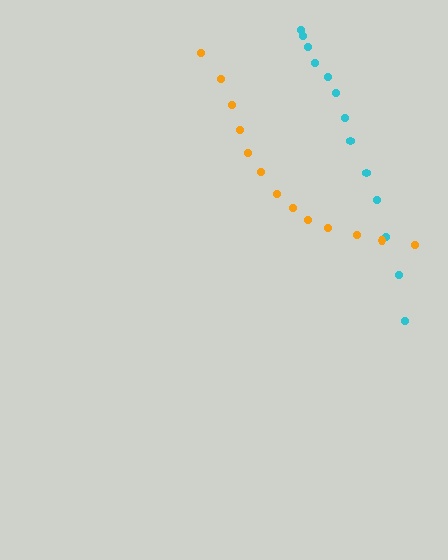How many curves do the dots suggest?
There are 2 distinct paths.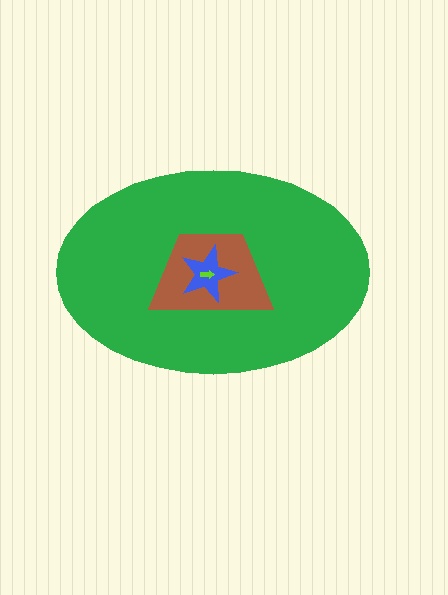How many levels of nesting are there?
4.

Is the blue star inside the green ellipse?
Yes.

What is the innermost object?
The lime arrow.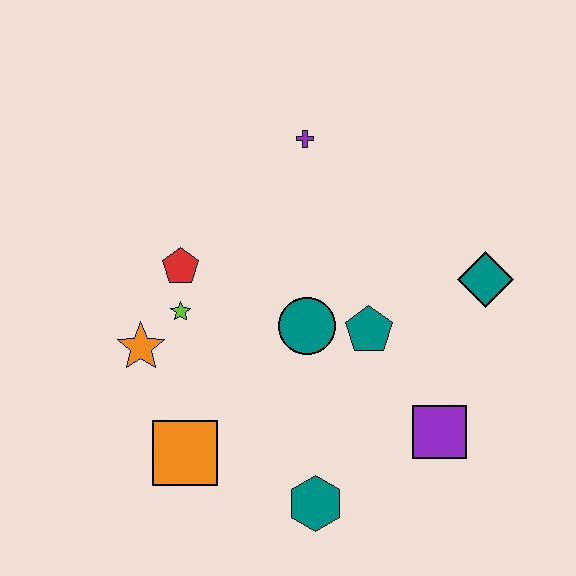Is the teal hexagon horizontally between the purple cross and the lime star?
No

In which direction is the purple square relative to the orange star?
The purple square is to the right of the orange star.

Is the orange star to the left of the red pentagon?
Yes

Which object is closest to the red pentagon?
The lime star is closest to the red pentagon.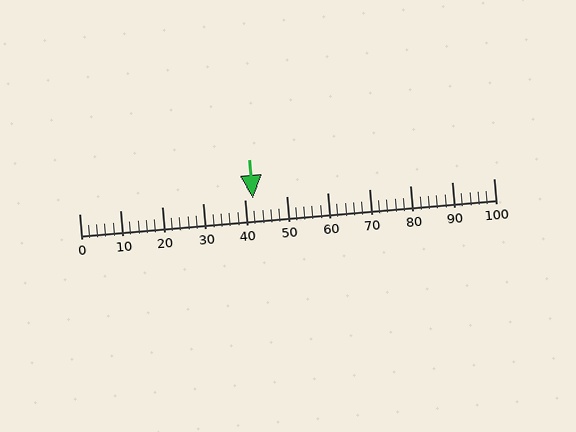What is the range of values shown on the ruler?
The ruler shows values from 0 to 100.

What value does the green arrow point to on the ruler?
The green arrow points to approximately 42.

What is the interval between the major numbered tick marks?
The major tick marks are spaced 10 units apart.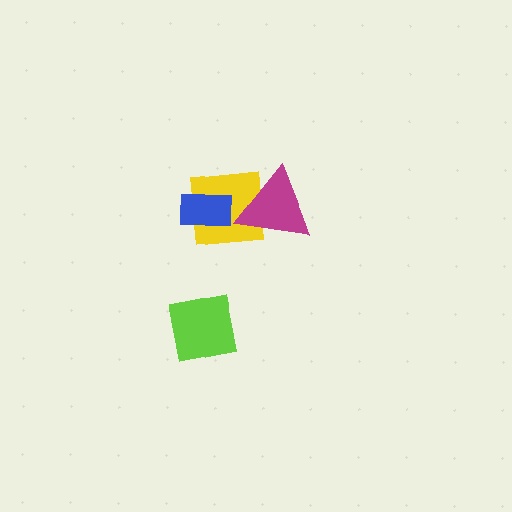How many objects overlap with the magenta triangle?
1 object overlaps with the magenta triangle.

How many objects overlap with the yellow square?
2 objects overlap with the yellow square.